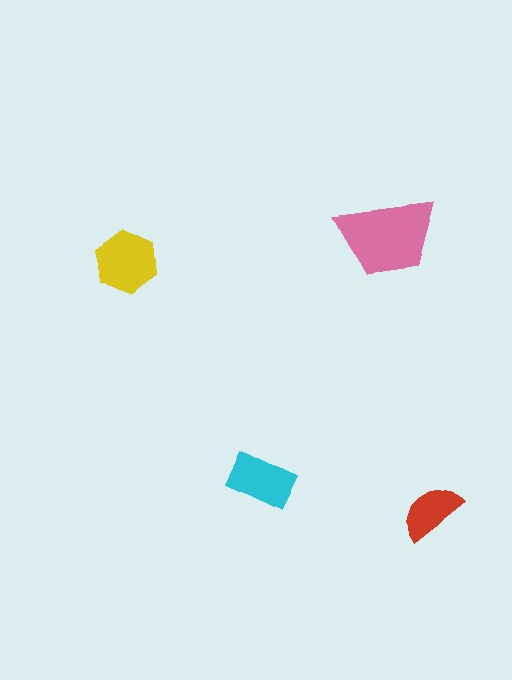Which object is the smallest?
The red semicircle.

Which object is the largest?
The pink trapezoid.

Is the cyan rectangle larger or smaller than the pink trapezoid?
Smaller.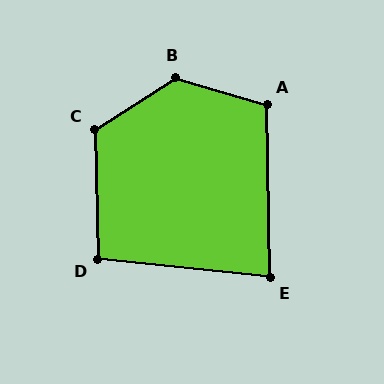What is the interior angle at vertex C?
Approximately 121 degrees (obtuse).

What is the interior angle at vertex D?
Approximately 97 degrees (obtuse).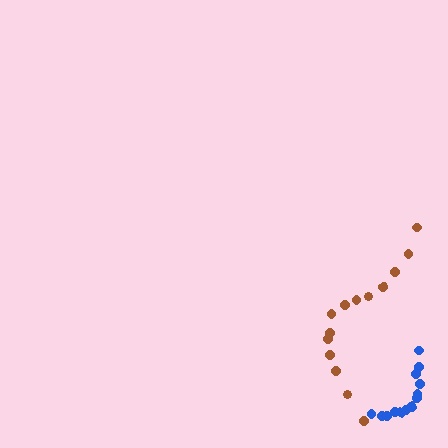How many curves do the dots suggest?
There are 2 distinct paths.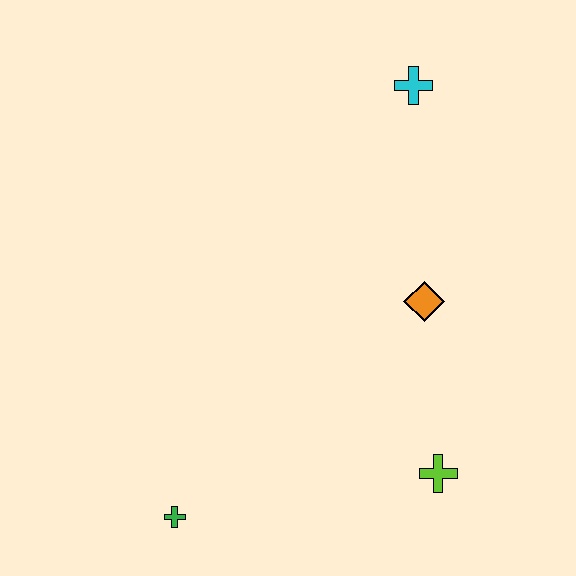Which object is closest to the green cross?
The lime cross is closest to the green cross.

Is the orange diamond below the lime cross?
No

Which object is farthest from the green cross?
The cyan cross is farthest from the green cross.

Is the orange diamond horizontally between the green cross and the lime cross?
Yes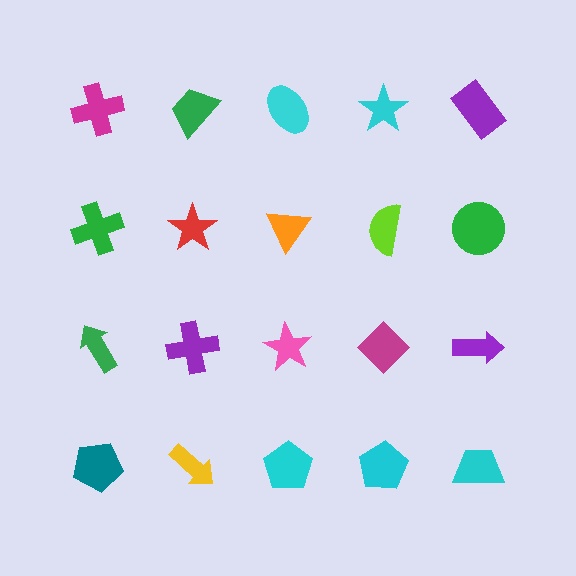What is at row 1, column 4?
A cyan star.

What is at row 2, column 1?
A green cross.